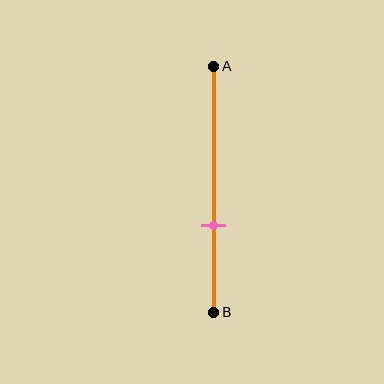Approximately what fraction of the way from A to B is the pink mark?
The pink mark is approximately 65% of the way from A to B.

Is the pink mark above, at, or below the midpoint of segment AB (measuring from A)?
The pink mark is below the midpoint of segment AB.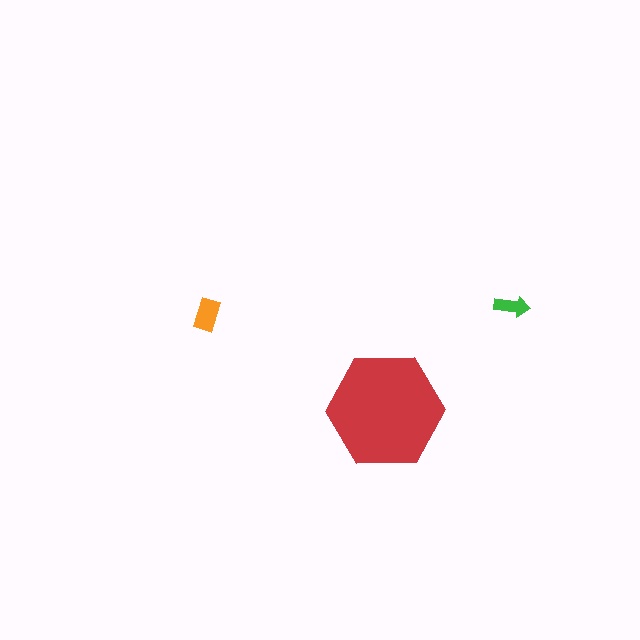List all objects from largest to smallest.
The red hexagon, the orange rectangle, the green arrow.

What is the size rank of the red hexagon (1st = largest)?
1st.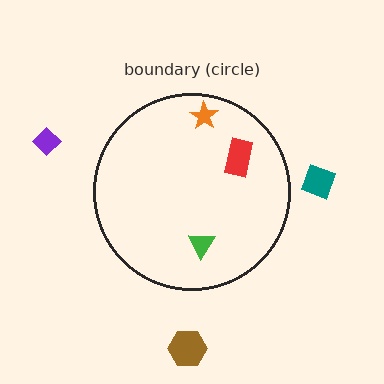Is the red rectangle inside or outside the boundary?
Inside.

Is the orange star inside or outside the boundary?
Inside.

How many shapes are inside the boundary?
3 inside, 3 outside.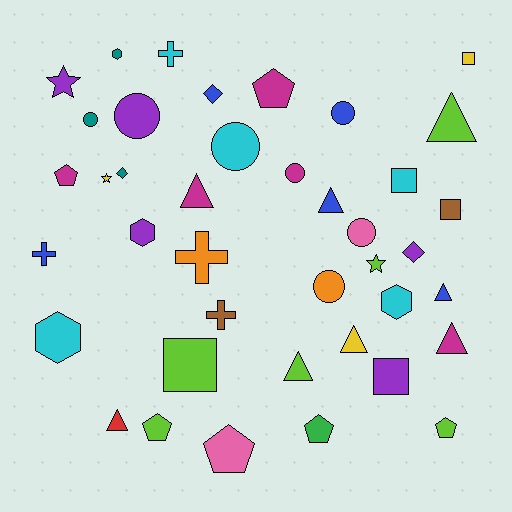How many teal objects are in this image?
There are 3 teal objects.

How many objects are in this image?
There are 40 objects.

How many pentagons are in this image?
There are 6 pentagons.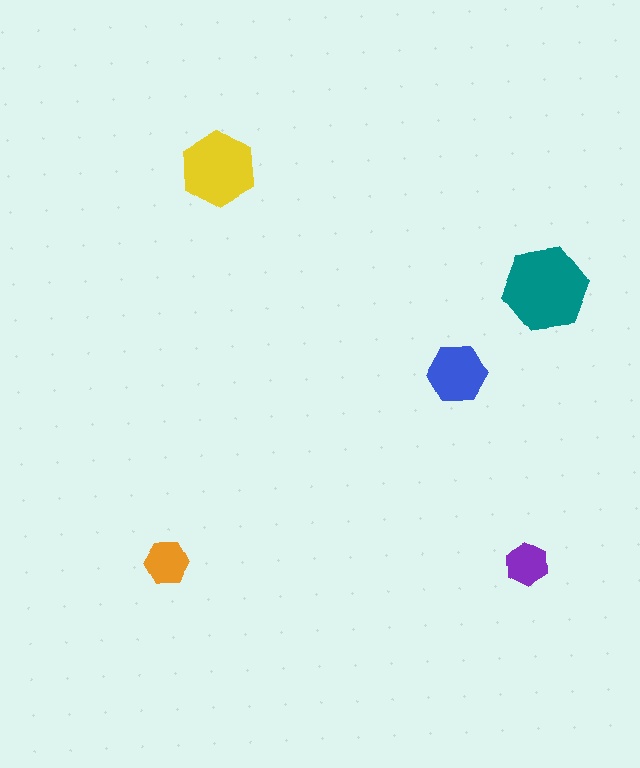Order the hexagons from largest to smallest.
the teal one, the yellow one, the blue one, the orange one, the purple one.